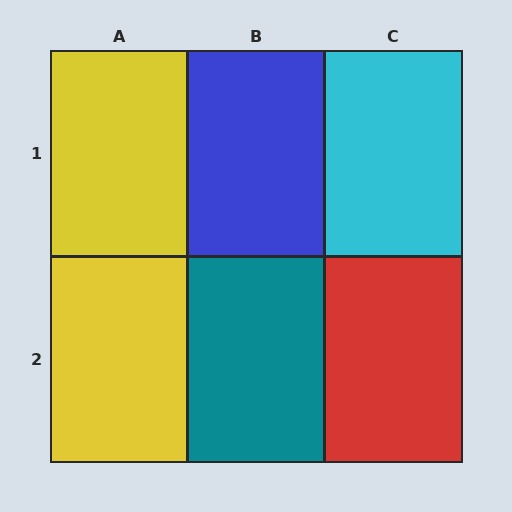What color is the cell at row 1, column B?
Blue.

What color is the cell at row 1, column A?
Yellow.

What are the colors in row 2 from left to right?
Yellow, teal, red.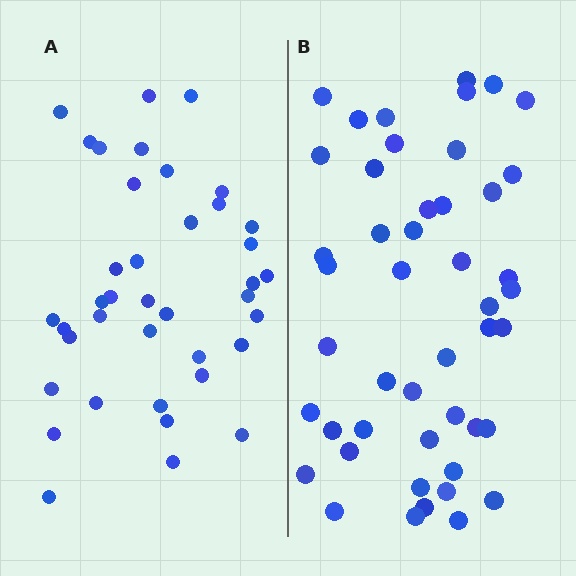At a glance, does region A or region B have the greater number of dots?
Region B (the right region) has more dots.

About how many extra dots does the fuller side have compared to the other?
Region B has roughly 8 or so more dots than region A.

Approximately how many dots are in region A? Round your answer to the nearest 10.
About 40 dots. (The exact count is 39, which rounds to 40.)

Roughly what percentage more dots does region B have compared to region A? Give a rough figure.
About 20% more.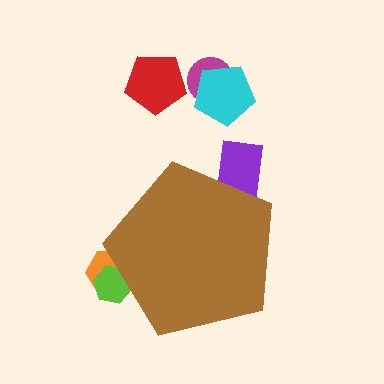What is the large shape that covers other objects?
A brown pentagon.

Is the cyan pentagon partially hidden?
No, the cyan pentagon is fully visible.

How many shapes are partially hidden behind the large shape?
3 shapes are partially hidden.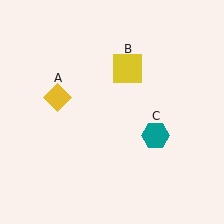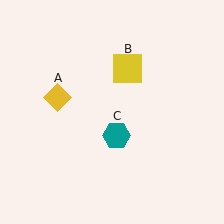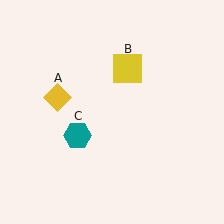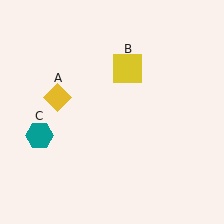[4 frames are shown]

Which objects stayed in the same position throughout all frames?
Yellow diamond (object A) and yellow square (object B) remained stationary.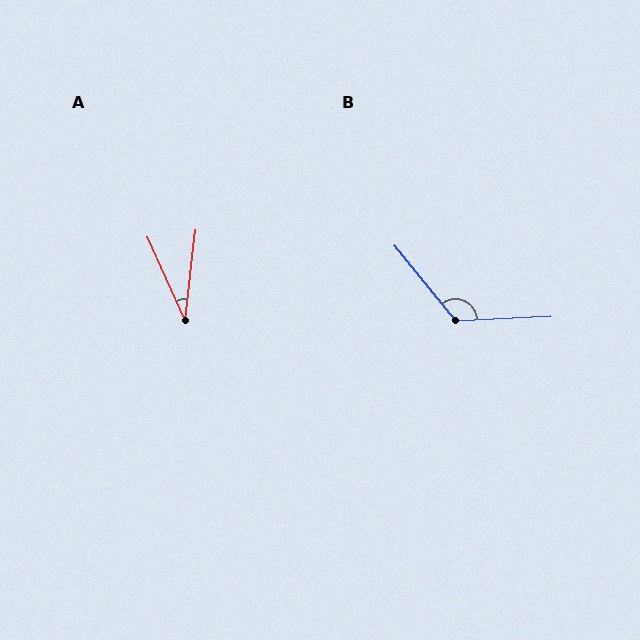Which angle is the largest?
B, at approximately 127 degrees.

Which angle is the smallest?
A, at approximately 31 degrees.